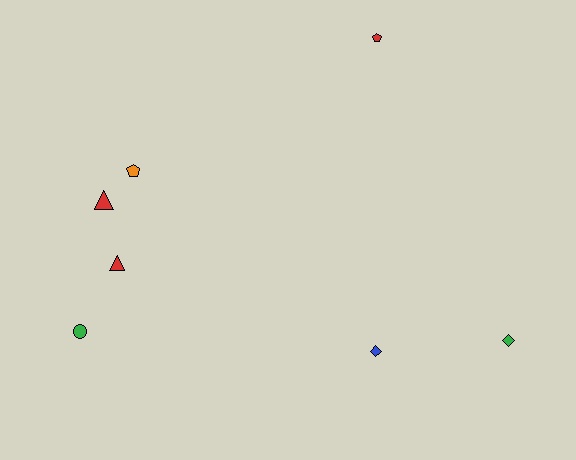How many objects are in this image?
There are 7 objects.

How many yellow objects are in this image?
There are no yellow objects.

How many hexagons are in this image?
There are no hexagons.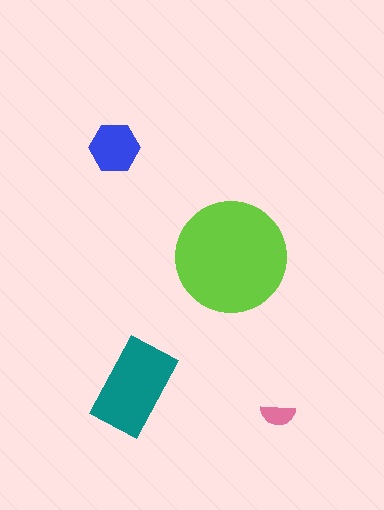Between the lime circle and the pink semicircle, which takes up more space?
The lime circle.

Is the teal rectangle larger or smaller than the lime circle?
Smaller.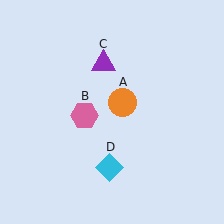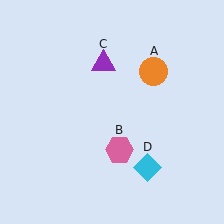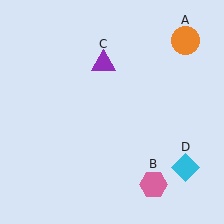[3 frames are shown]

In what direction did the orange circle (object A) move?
The orange circle (object A) moved up and to the right.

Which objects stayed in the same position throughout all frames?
Purple triangle (object C) remained stationary.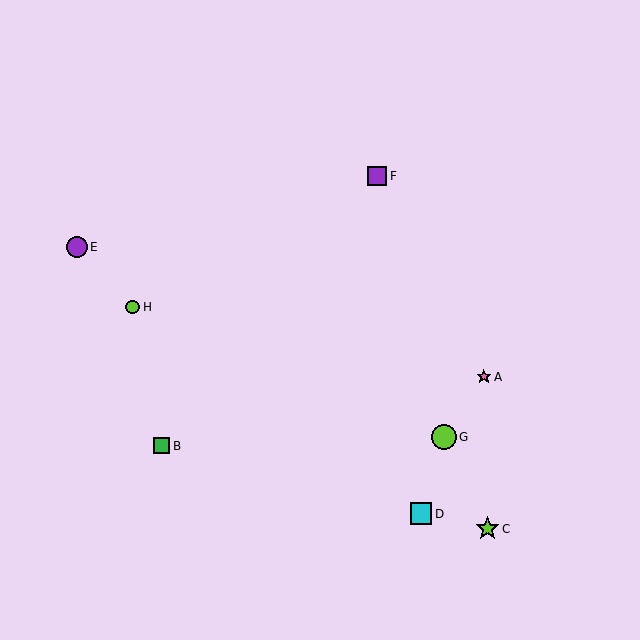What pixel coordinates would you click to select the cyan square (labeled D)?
Click at (421, 514) to select the cyan square D.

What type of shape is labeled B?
Shape B is a green square.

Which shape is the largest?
The lime circle (labeled G) is the largest.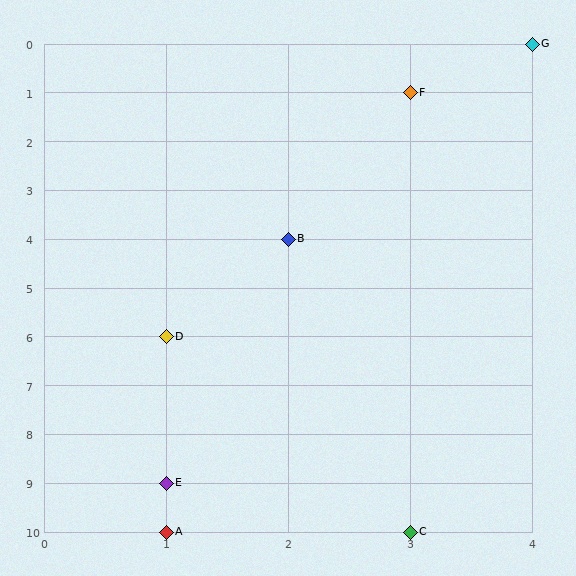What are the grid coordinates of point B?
Point B is at grid coordinates (2, 4).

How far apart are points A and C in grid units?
Points A and C are 2 columns apart.